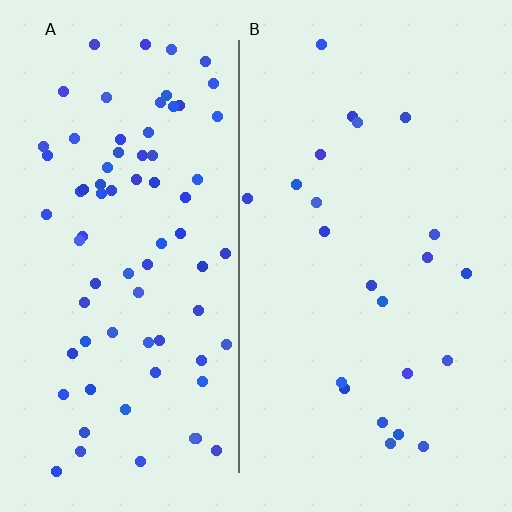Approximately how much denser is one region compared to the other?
Approximately 3.3× — region A over region B.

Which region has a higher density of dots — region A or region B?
A (the left).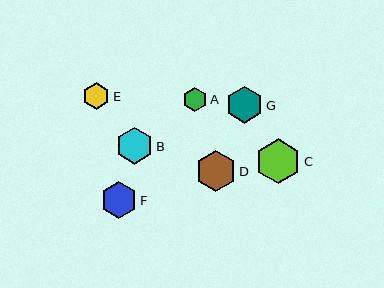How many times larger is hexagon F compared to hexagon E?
Hexagon F is approximately 1.4 times the size of hexagon E.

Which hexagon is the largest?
Hexagon C is the largest with a size of approximately 45 pixels.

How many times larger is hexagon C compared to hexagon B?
Hexagon C is approximately 1.2 times the size of hexagon B.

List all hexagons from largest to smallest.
From largest to smallest: C, D, G, B, F, E, A.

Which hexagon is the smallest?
Hexagon A is the smallest with a size of approximately 24 pixels.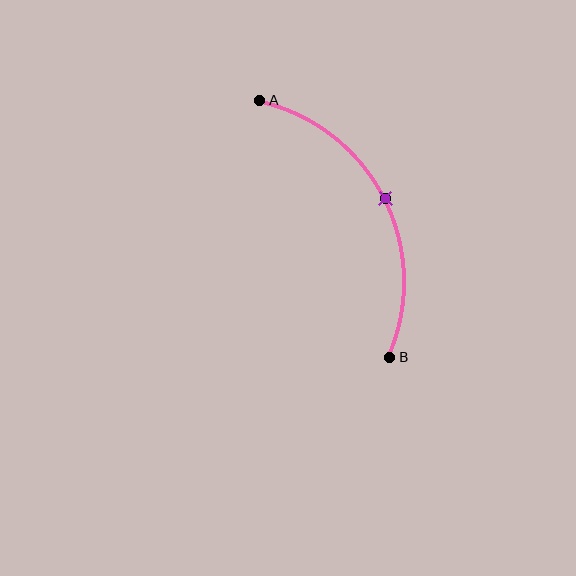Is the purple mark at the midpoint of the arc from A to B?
Yes. The purple mark lies on the arc at equal arc-length from both A and B — it is the arc midpoint.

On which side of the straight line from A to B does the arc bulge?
The arc bulges to the right of the straight line connecting A and B.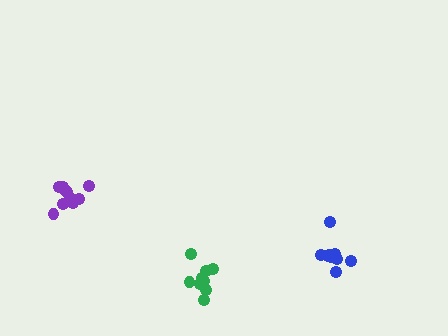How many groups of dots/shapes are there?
There are 3 groups.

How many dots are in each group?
Group 1: 9 dots, Group 2: 10 dots, Group 3: 9 dots (28 total).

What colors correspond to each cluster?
The clusters are colored: green, purple, blue.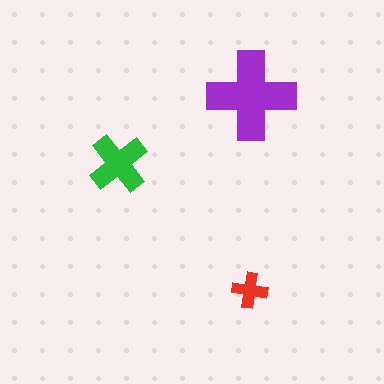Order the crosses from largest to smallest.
the purple one, the green one, the red one.